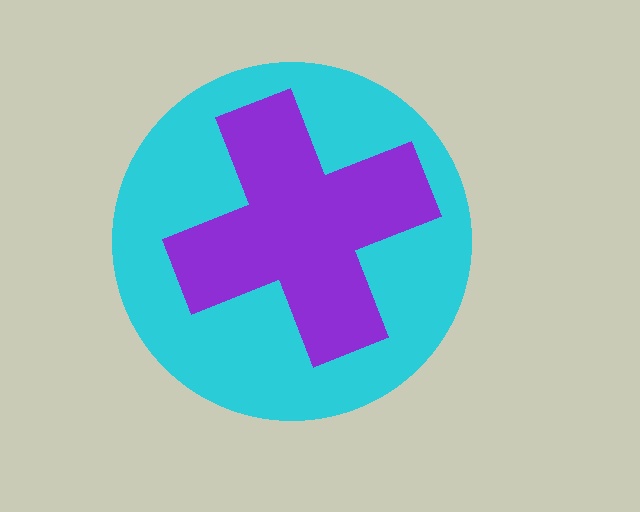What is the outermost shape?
The cyan circle.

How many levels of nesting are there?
2.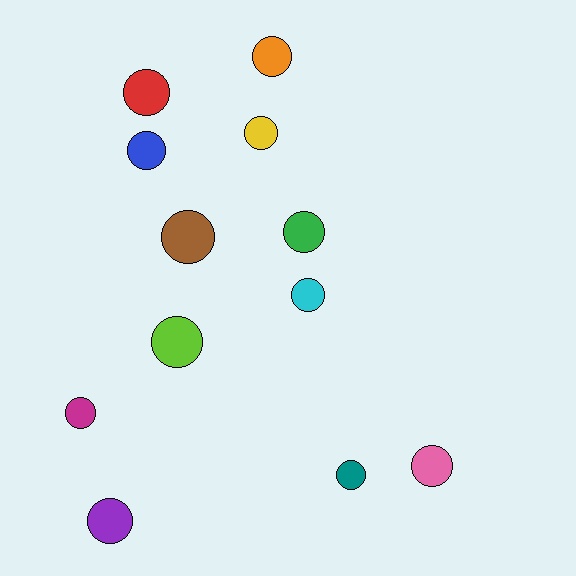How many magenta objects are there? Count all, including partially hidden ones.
There is 1 magenta object.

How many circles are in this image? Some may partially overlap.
There are 12 circles.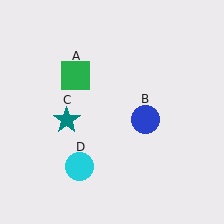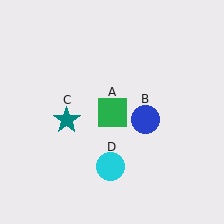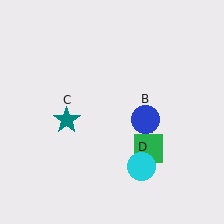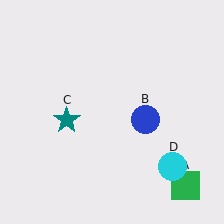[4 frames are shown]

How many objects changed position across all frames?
2 objects changed position: green square (object A), cyan circle (object D).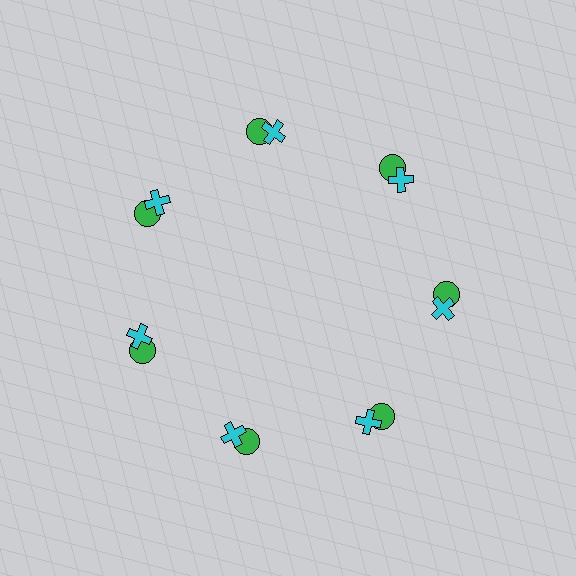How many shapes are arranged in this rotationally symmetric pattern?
There are 14 shapes, arranged in 7 groups of 2.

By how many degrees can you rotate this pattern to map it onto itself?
The pattern maps onto itself every 51 degrees of rotation.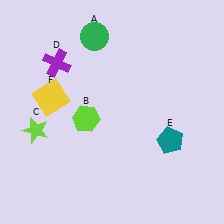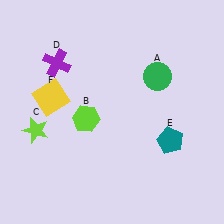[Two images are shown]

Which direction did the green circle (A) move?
The green circle (A) moved right.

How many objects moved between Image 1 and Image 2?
1 object moved between the two images.